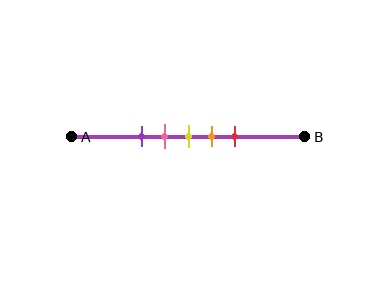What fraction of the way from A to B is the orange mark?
The orange mark is approximately 60% (0.6) of the way from A to B.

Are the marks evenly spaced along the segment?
Yes, the marks are approximately evenly spaced.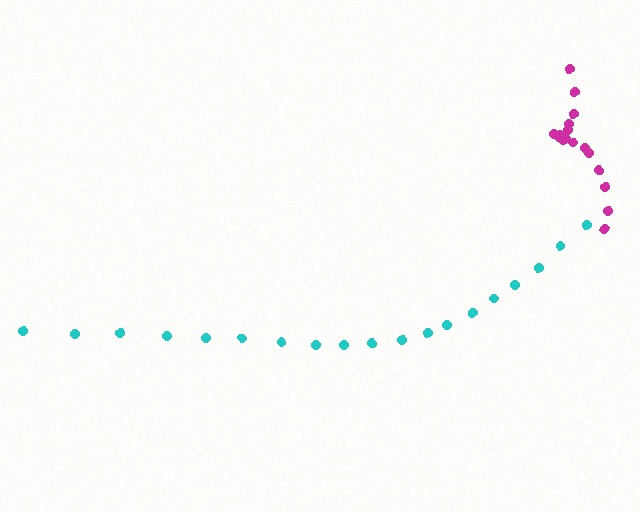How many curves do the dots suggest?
There are 2 distinct paths.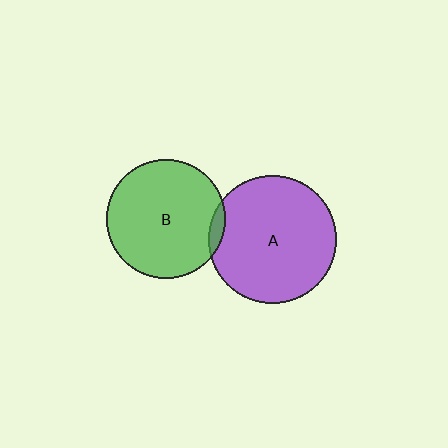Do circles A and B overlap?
Yes.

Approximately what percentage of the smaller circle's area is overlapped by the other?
Approximately 5%.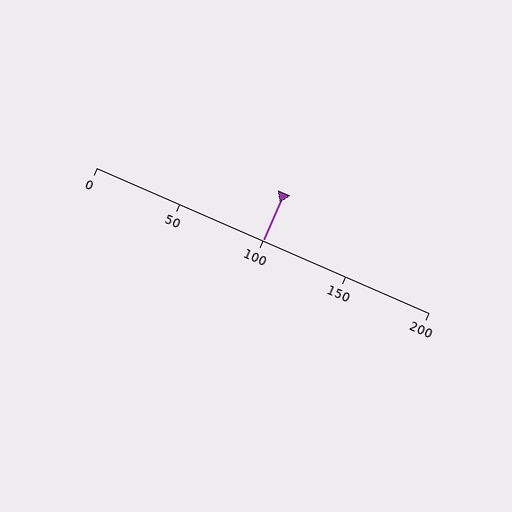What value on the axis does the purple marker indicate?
The marker indicates approximately 100.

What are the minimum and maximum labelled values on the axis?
The axis runs from 0 to 200.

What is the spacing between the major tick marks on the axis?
The major ticks are spaced 50 apart.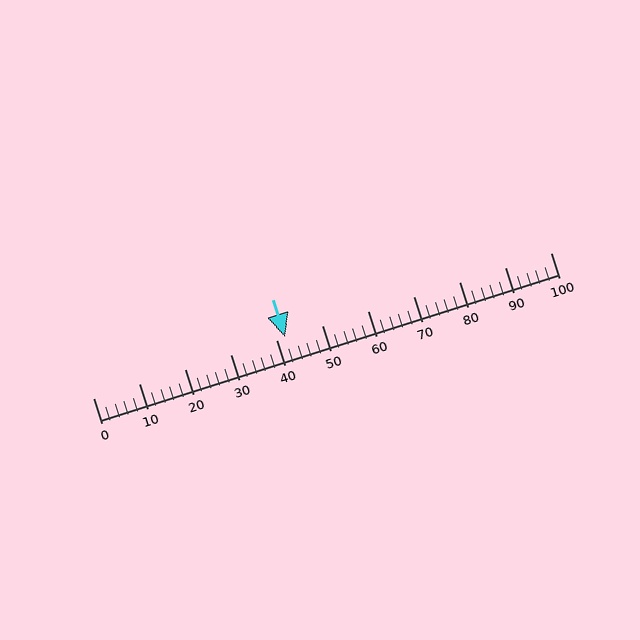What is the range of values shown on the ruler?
The ruler shows values from 0 to 100.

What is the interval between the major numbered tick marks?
The major tick marks are spaced 10 units apart.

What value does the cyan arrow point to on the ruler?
The cyan arrow points to approximately 42.